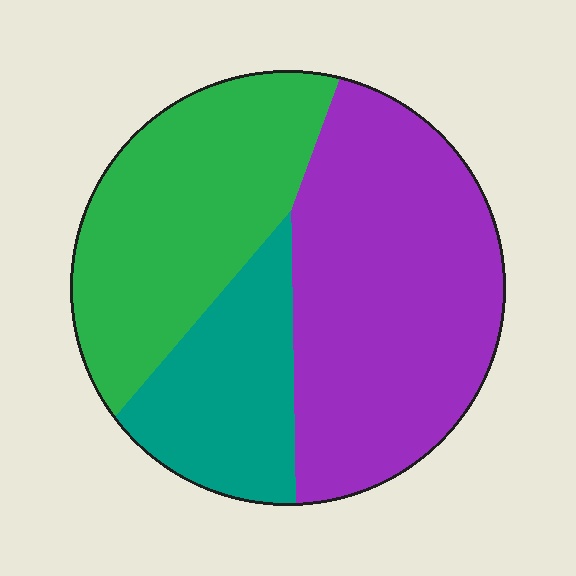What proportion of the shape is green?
Green covers around 35% of the shape.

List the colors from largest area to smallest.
From largest to smallest: purple, green, teal.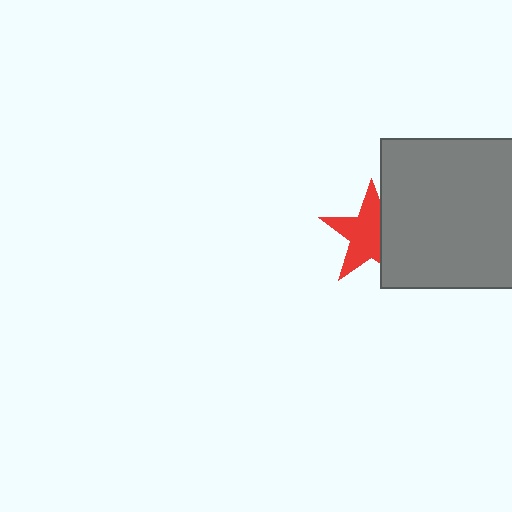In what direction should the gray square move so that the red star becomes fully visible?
The gray square should move right. That is the shortest direction to clear the overlap and leave the red star fully visible.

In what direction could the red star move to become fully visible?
The red star could move left. That would shift it out from behind the gray square entirely.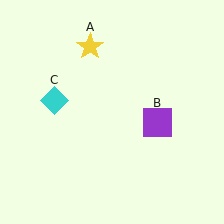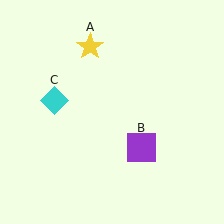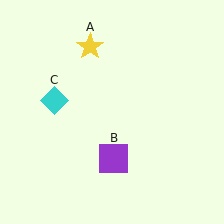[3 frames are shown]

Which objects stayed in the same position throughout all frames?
Yellow star (object A) and cyan diamond (object C) remained stationary.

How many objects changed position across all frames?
1 object changed position: purple square (object B).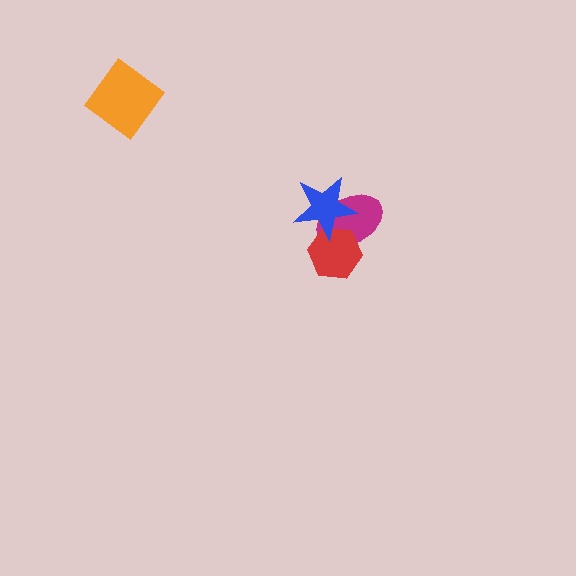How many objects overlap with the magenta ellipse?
2 objects overlap with the magenta ellipse.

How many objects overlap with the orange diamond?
0 objects overlap with the orange diamond.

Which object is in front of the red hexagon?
The blue star is in front of the red hexagon.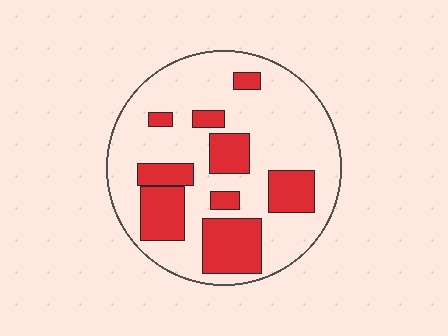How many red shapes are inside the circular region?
9.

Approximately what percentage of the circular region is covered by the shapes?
Approximately 30%.